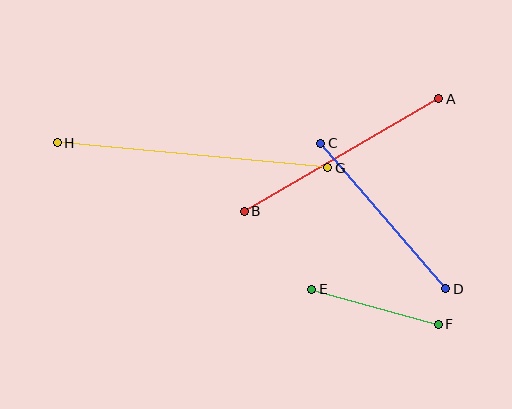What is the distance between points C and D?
The distance is approximately 192 pixels.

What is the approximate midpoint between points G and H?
The midpoint is at approximately (193, 155) pixels.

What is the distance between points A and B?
The distance is approximately 224 pixels.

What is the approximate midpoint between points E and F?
The midpoint is at approximately (375, 307) pixels.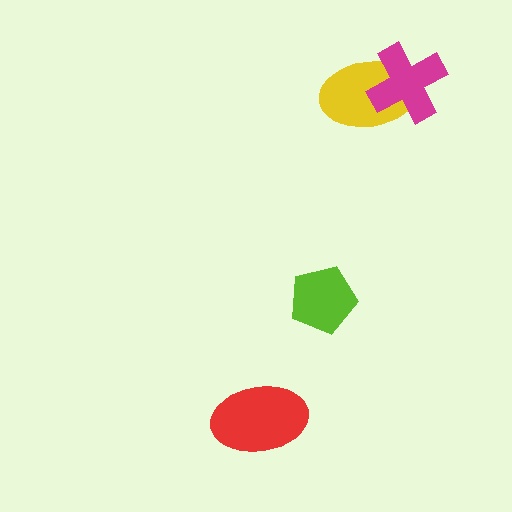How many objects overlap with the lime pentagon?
0 objects overlap with the lime pentagon.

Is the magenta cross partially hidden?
No, no other shape covers it.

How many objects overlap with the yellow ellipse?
1 object overlaps with the yellow ellipse.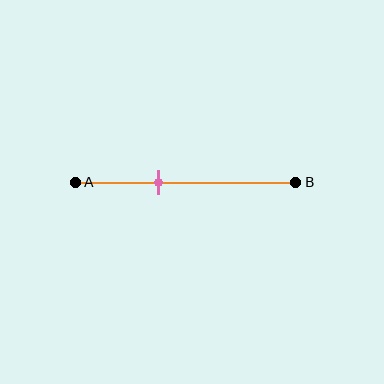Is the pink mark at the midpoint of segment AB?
No, the mark is at about 40% from A, not at the 50% midpoint.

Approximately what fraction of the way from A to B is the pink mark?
The pink mark is approximately 40% of the way from A to B.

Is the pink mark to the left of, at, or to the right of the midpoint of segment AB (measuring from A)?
The pink mark is to the left of the midpoint of segment AB.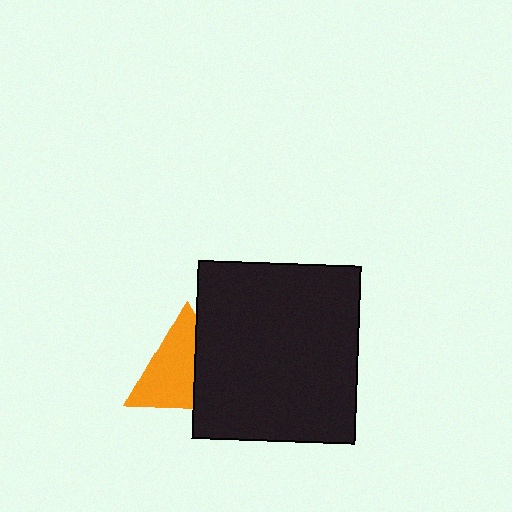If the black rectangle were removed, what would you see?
You would see the complete orange triangle.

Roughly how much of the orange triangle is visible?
About half of it is visible (roughly 62%).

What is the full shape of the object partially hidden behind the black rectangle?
The partially hidden object is an orange triangle.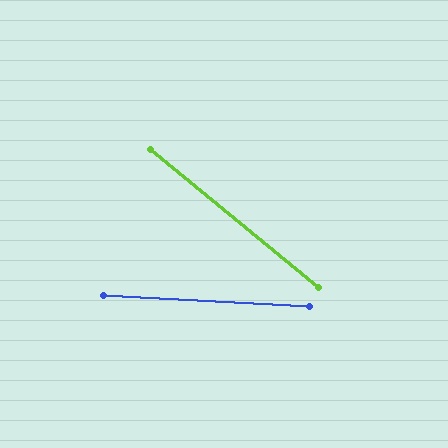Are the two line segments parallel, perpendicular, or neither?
Neither parallel nor perpendicular — they differ by about 36°.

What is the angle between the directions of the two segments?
Approximately 36 degrees.